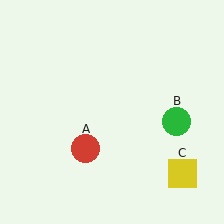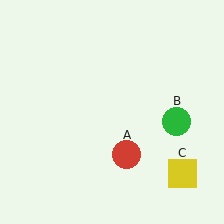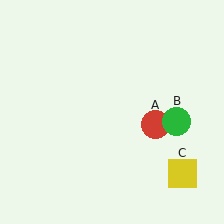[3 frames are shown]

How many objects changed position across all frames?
1 object changed position: red circle (object A).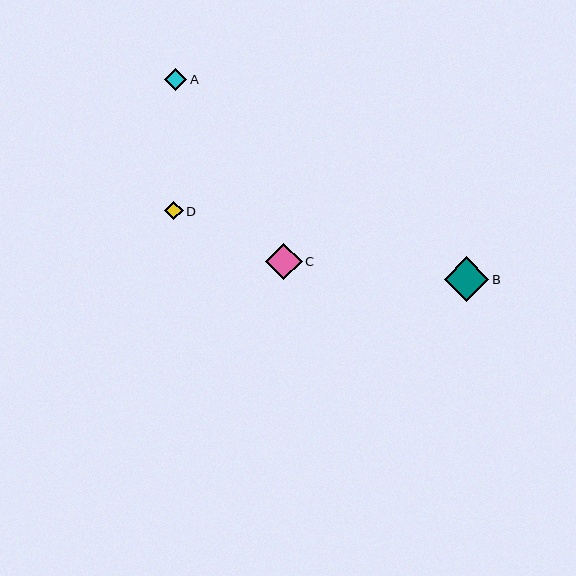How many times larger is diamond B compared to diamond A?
Diamond B is approximately 2.0 times the size of diamond A.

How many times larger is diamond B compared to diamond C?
Diamond B is approximately 1.2 times the size of diamond C.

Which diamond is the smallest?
Diamond D is the smallest with a size of approximately 19 pixels.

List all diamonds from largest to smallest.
From largest to smallest: B, C, A, D.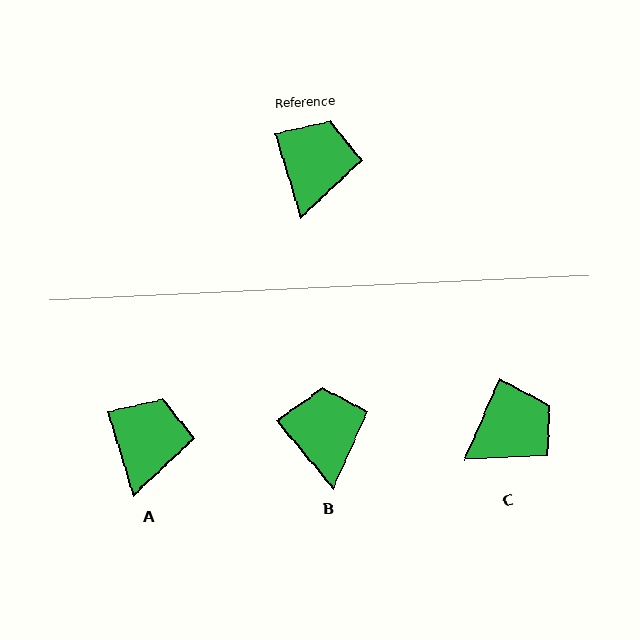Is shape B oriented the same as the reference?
No, it is off by about 23 degrees.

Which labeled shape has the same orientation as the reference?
A.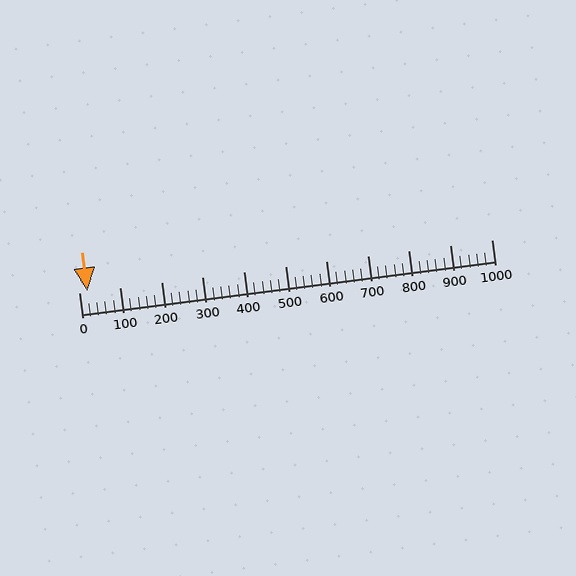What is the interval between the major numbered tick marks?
The major tick marks are spaced 100 units apart.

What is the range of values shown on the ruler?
The ruler shows values from 0 to 1000.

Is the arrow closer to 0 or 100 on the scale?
The arrow is closer to 0.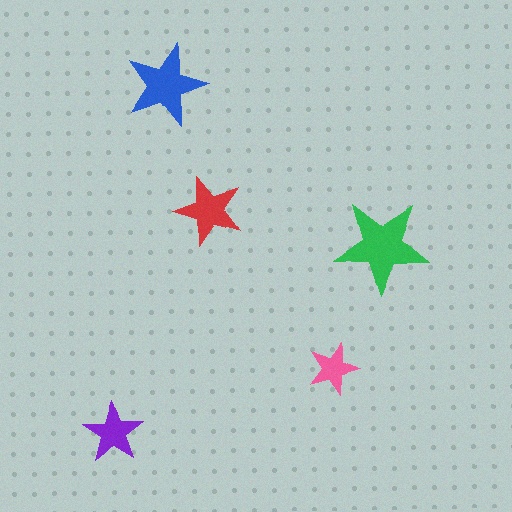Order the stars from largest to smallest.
the green one, the blue one, the red one, the purple one, the pink one.